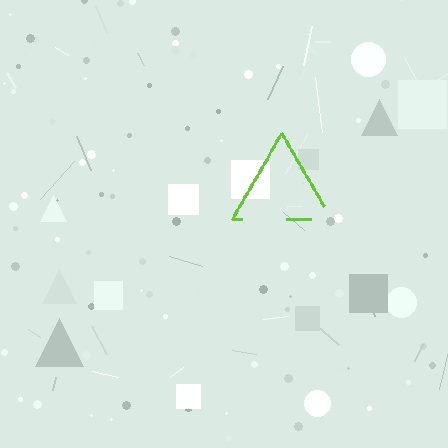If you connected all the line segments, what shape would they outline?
They would outline a triangle.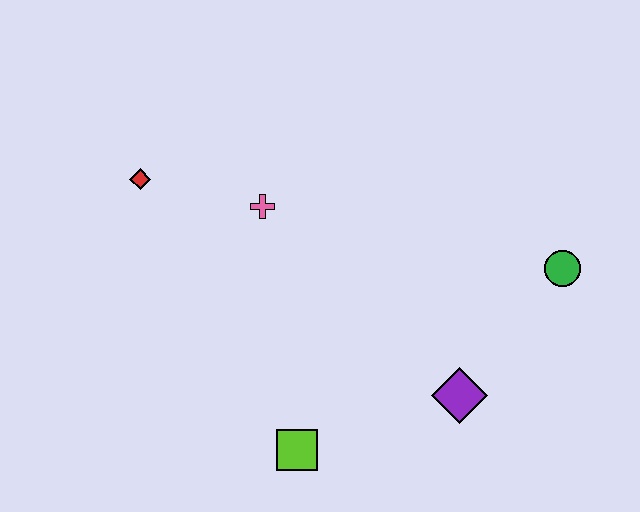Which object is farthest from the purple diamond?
The red diamond is farthest from the purple diamond.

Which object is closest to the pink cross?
The red diamond is closest to the pink cross.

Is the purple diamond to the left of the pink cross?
No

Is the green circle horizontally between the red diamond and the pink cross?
No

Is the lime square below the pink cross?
Yes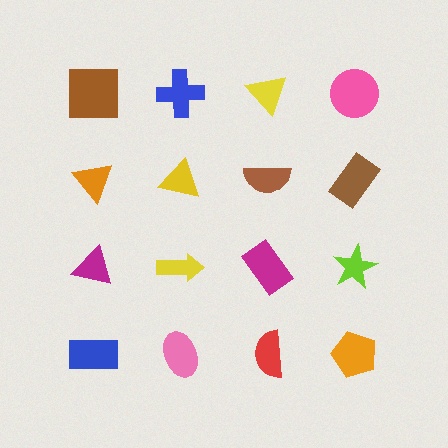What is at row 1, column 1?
A brown square.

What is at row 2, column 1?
An orange triangle.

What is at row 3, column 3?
A magenta rectangle.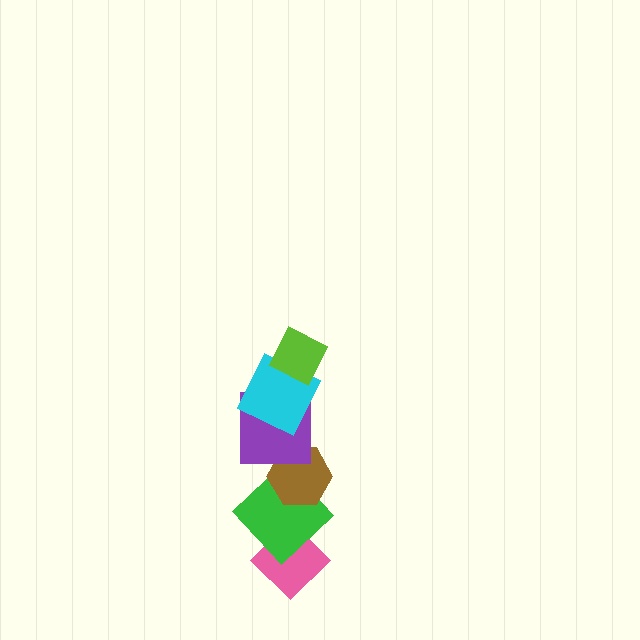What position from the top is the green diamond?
The green diamond is 5th from the top.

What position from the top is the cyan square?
The cyan square is 2nd from the top.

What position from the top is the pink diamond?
The pink diamond is 6th from the top.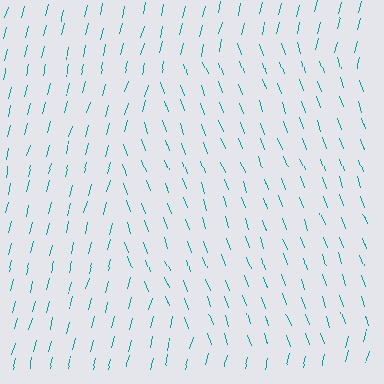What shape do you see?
I see a circle.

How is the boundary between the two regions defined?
The boundary is defined purely by a change in line orientation (approximately 35 degrees difference). All lines are the same color and thickness.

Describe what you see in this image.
The image is filled with small teal line segments. A circle region in the image has lines oriented differently from the surrounding lines, creating a visible texture boundary.